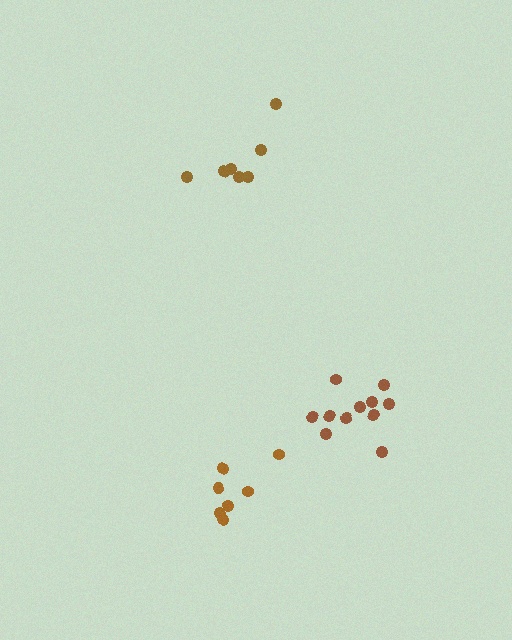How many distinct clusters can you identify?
There are 3 distinct clusters.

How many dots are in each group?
Group 1: 7 dots, Group 2: 7 dots, Group 3: 11 dots (25 total).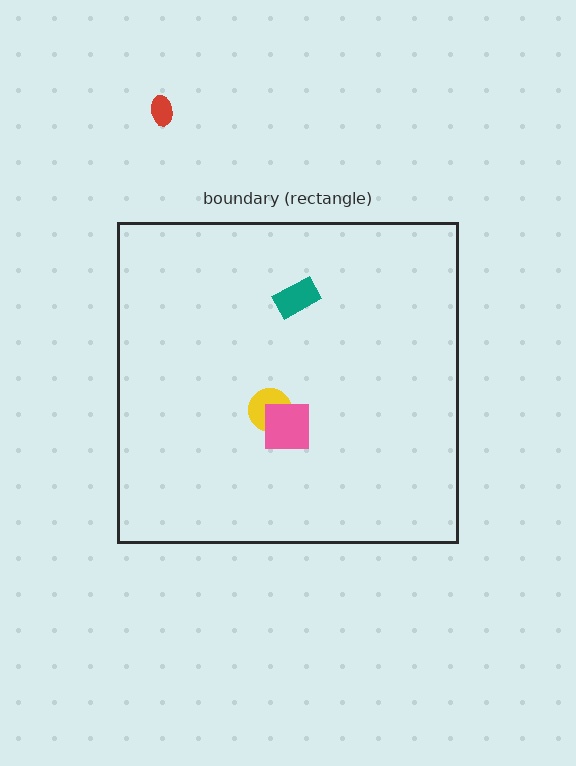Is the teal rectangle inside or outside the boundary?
Inside.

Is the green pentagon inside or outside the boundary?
Inside.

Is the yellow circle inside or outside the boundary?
Inside.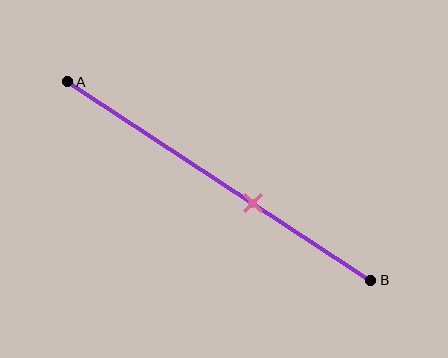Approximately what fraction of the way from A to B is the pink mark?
The pink mark is approximately 60% of the way from A to B.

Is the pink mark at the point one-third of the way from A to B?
No, the mark is at about 60% from A, not at the 33% one-third point.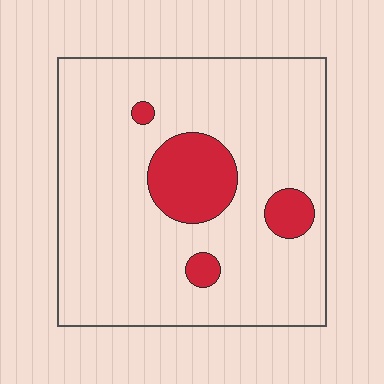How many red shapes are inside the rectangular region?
4.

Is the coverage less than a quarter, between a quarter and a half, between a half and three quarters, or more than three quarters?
Less than a quarter.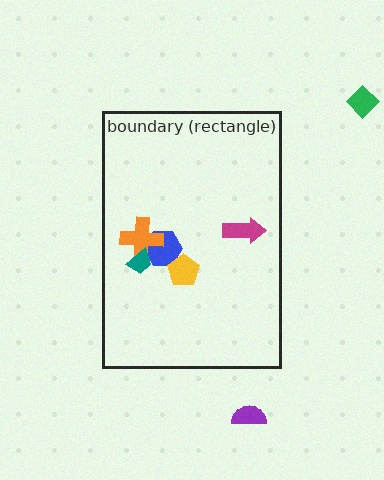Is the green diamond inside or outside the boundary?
Outside.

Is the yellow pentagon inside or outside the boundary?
Inside.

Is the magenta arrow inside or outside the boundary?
Inside.